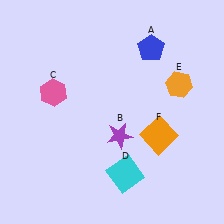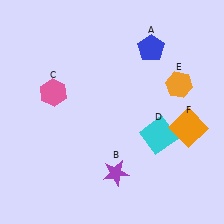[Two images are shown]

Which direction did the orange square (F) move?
The orange square (F) moved right.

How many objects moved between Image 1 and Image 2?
3 objects moved between the two images.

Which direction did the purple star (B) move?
The purple star (B) moved down.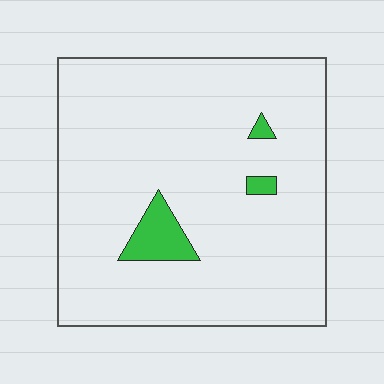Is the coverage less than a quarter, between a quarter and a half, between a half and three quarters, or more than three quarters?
Less than a quarter.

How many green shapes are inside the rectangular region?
3.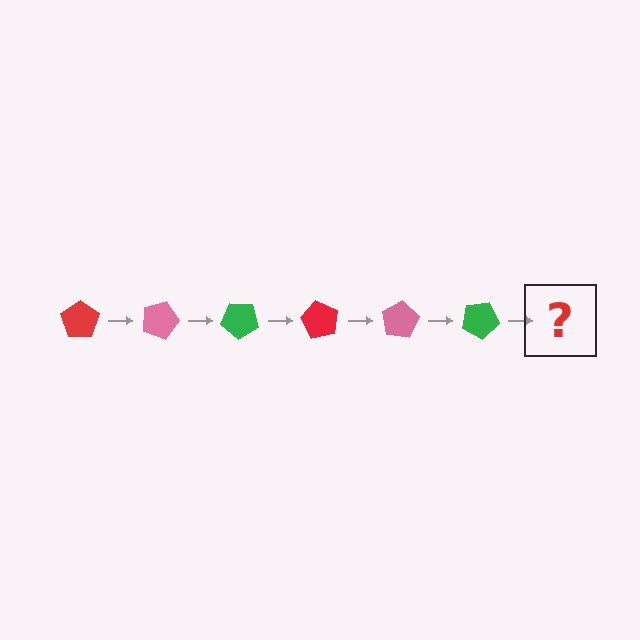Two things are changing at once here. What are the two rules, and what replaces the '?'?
The two rules are that it rotates 20 degrees each step and the color cycles through red, pink, and green. The '?' should be a red pentagon, rotated 120 degrees from the start.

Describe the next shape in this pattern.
It should be a red pentagon, rotated 120 degrees from the start.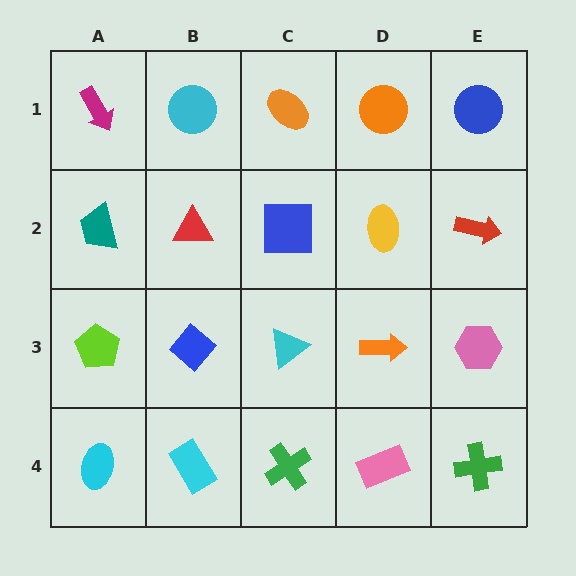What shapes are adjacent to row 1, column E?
A red arrow (row 2, column E), an orange circle (row 1, column D).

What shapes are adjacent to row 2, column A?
A magenta arrow (row 1, column A), a lime pentagon (row 3, column A), a red triangle (row 2, column B).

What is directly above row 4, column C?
A cyan triangle.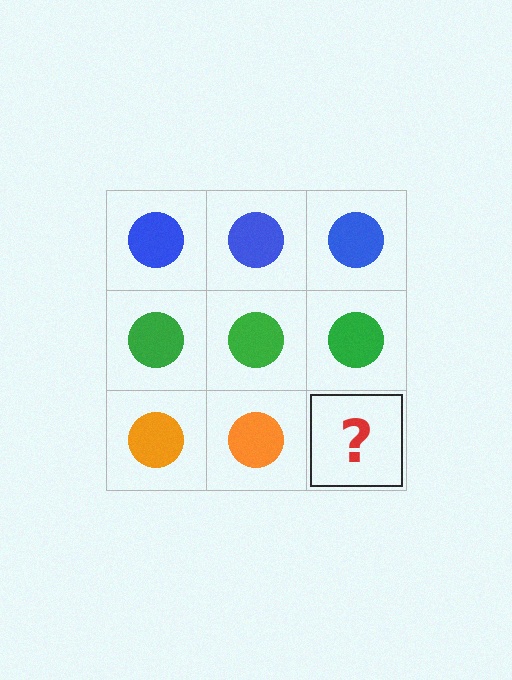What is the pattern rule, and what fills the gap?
The rule is that each row has a consistent color. The gap should be filled with an orange circle.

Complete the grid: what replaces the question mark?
The question mark should be replaced with an orange circle.